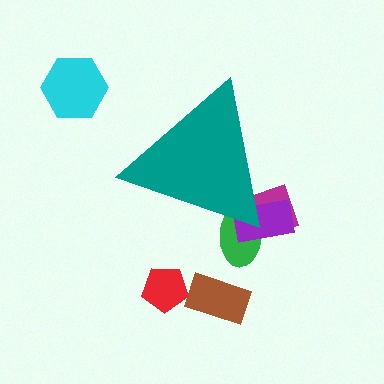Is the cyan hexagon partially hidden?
No, the cyan hexagon is fully visible.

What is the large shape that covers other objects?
A teal triangle.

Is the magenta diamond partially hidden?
Yes, the magenta diamond is partially hidden behind the teal triangle.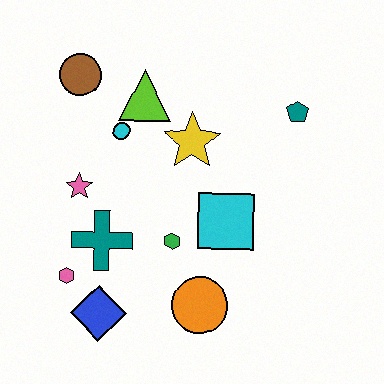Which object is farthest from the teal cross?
The teal pentagon is farthest from the teal cross.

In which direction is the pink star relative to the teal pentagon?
The pink star is to the left of the teal pentagon.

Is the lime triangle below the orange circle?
No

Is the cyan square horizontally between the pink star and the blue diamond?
No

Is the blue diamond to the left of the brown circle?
No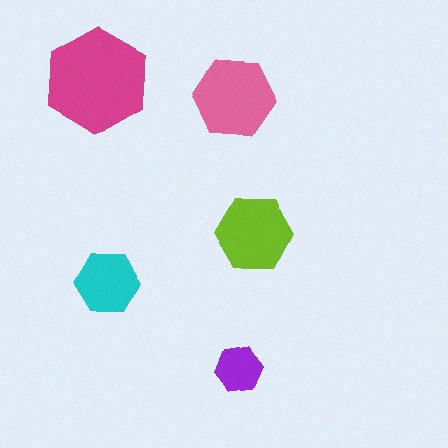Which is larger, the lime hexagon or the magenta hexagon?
The magenta one.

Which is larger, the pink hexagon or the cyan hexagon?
The pink one.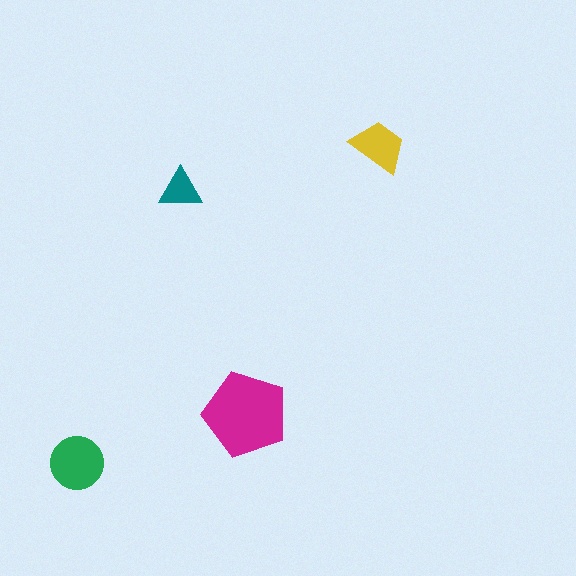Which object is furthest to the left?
The green circle is leftmost.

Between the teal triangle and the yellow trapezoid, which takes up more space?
The yellow trapezoid.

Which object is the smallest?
The teal triangle.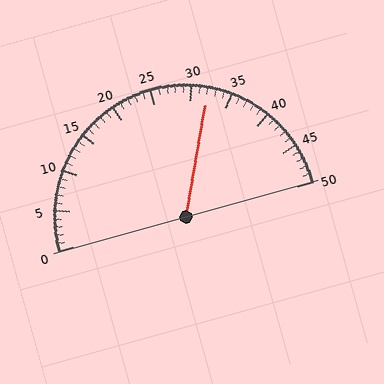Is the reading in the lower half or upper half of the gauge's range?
The reading is in the upper half of the range (0 to 50).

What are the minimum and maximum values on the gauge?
The gauge ranges from 0 to 50.